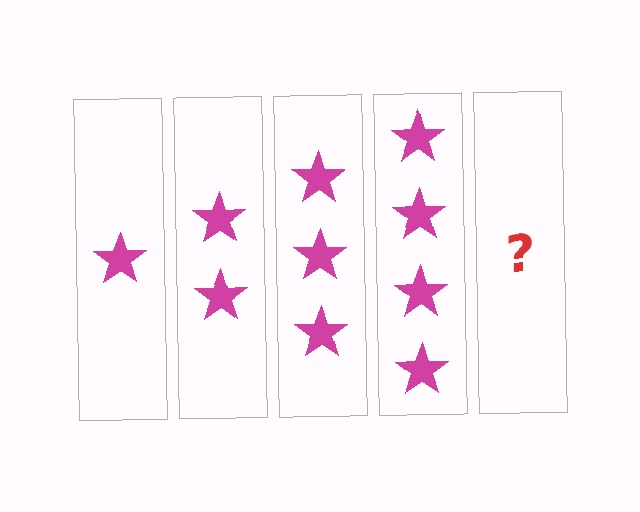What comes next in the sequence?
The next element should be 5 stars.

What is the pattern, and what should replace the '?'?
The pattern is that each step adds one more star. The '?' should be 5 stars.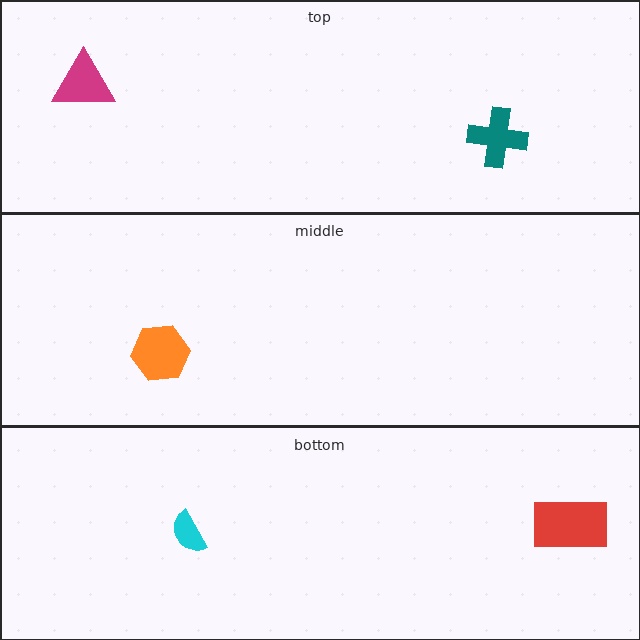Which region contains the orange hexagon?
The middle region.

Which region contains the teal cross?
The top region.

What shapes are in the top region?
The magenta triangle, the teal cross.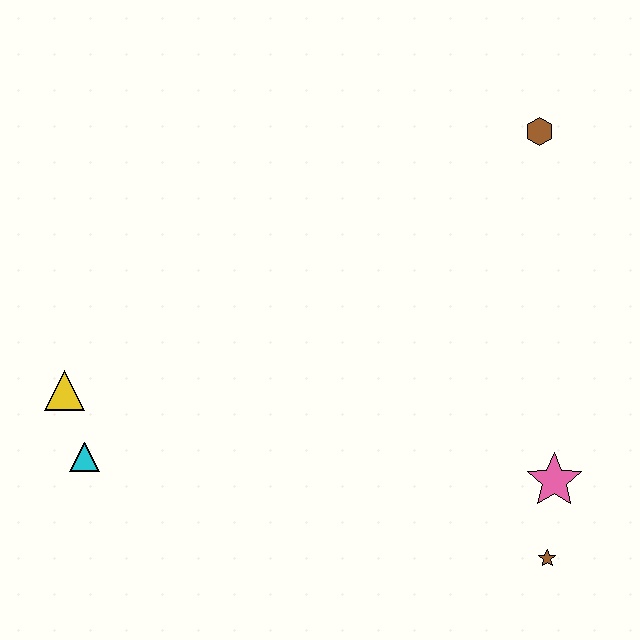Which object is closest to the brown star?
The pink star is closest to the brown star.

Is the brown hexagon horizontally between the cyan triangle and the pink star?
Yes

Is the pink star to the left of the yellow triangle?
No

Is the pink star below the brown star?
No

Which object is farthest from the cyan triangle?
The brown hexagon is farthest from the cyan triangle.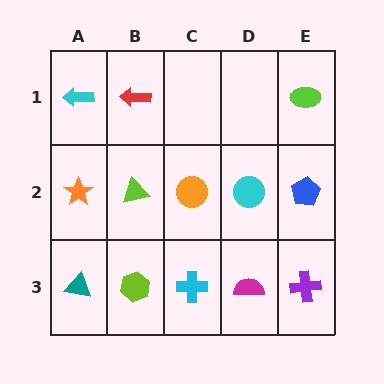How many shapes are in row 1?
3 shapes.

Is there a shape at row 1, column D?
No, that cell is empty.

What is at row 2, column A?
An orange star.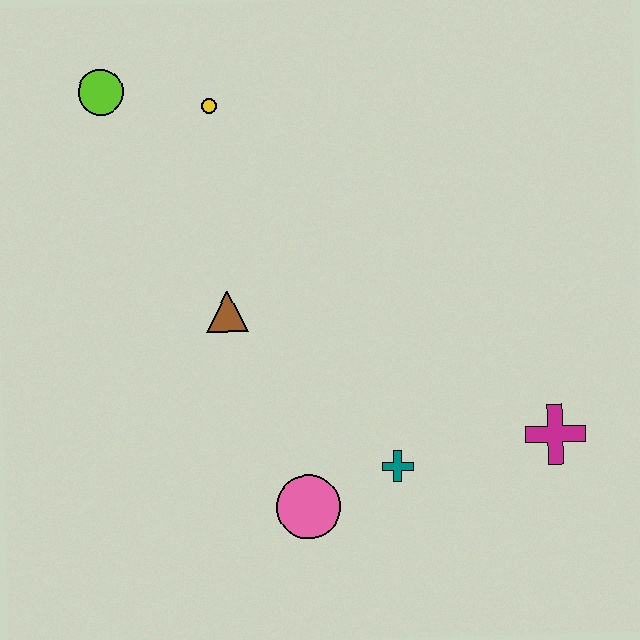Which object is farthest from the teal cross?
The lime circle is farthest from the teal cross.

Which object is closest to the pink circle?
The teal cross is closest to the pink circle.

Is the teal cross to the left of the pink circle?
No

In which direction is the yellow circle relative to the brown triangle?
The yellow circle is above the brown triangle.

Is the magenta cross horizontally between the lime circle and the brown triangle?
No